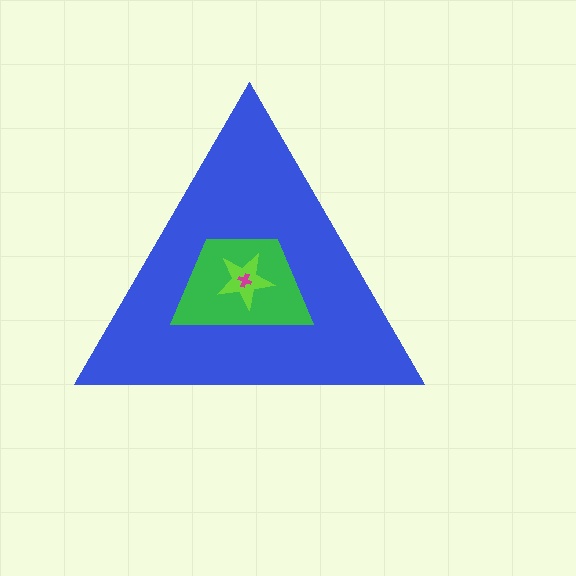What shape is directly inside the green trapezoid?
The lime star.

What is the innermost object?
The magenta cross.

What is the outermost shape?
The blue triangle.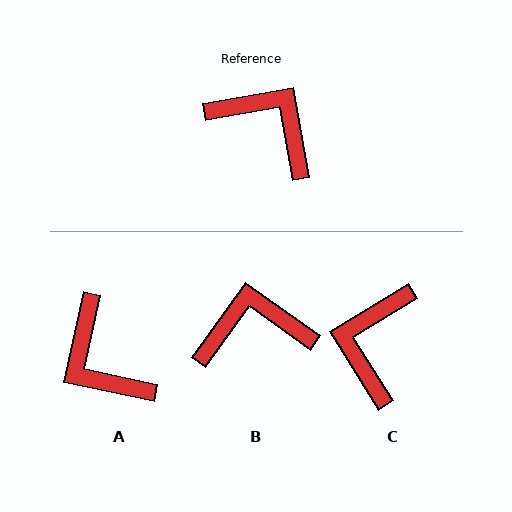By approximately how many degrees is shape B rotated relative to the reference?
Approximately 44 degrees counter-clockwise.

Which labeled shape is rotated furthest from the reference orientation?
A, about 158 degrees away.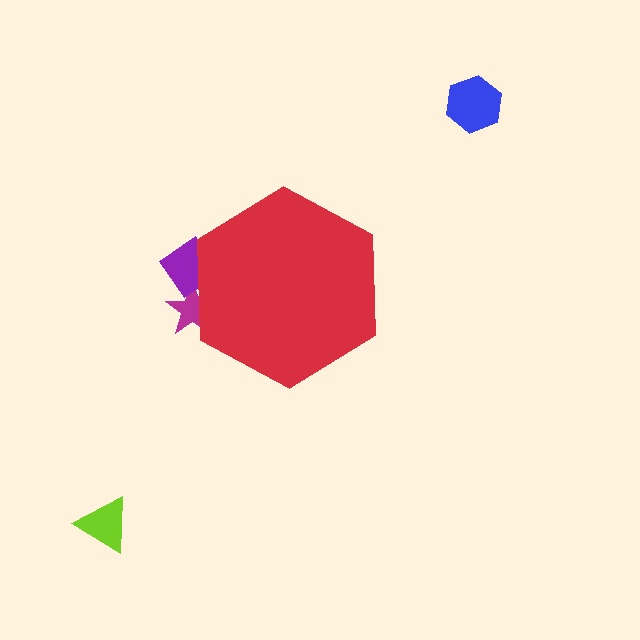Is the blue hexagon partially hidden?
No, the blue hexagon is fully visible.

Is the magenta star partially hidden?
Yes, the magenta star is partially hidden behind the red hexagon.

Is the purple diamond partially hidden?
Yes, the purple diamond is partially hidden behind the red hexagon.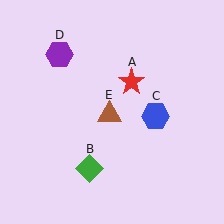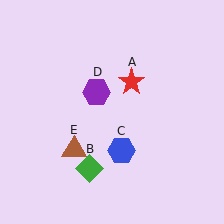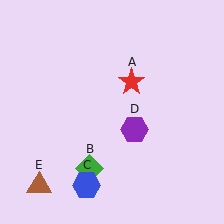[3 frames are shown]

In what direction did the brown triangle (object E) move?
The brown triangle (object E) moved down and to the left.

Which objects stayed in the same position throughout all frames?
Red star (object A) and green diamond (object B) remained stationary.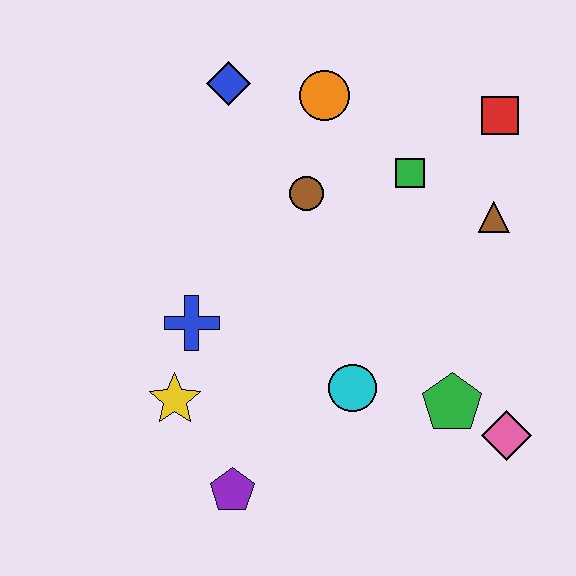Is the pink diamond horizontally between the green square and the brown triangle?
No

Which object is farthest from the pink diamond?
The blue diamond is farthest from the pink diamond.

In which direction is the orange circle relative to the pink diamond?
The orange circle is above the pink diamond.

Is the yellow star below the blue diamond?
Yes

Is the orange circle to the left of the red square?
Yes